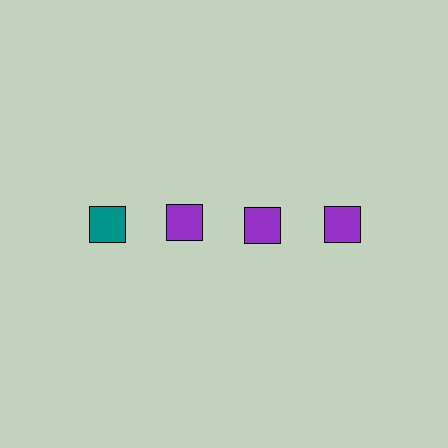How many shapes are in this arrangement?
There are 4 shapes arranged in a grid pattern.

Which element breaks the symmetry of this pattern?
The teal square in the top row, leftmost column breaks the symmetry. All other shapes are purple squares.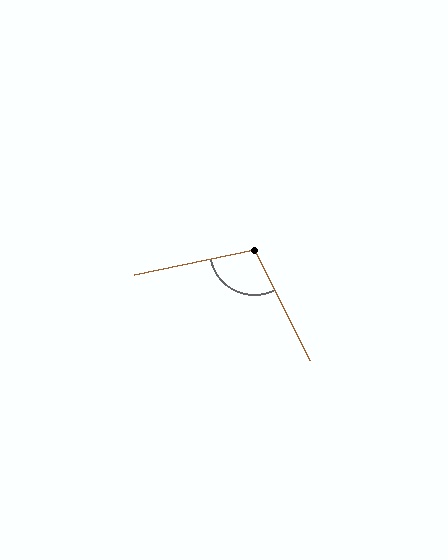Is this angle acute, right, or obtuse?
It is obtuse.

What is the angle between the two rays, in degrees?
Approximately 105 degrees.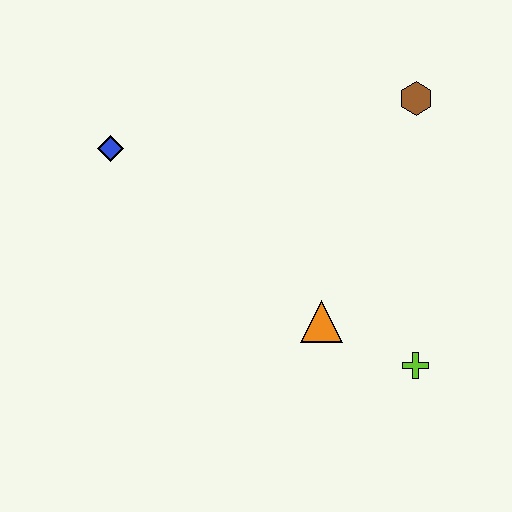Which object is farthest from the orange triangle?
The blue diamond is farthest from the orange triangle.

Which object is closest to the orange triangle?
The lime cross is closest to the orange triangle.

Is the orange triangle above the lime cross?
Yes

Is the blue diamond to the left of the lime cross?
Yes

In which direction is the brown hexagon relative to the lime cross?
The brown hexagon is above the lime cross.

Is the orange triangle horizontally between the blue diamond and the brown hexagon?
Yes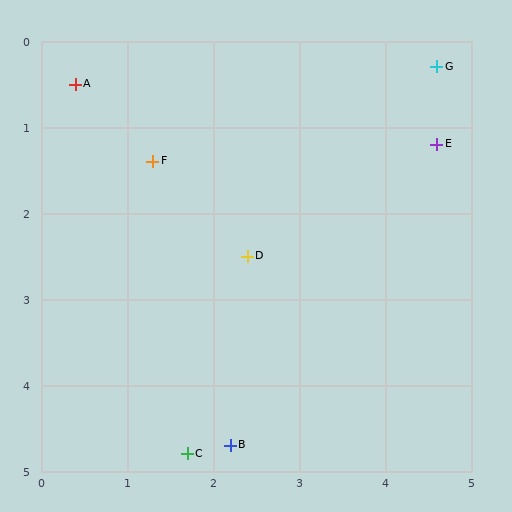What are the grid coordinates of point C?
Point C is at approximately (1.7, 4.8).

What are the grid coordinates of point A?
Point A is at approximately (0.4, 0.5).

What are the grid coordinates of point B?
Point B is at approximately (2.2, 4.7).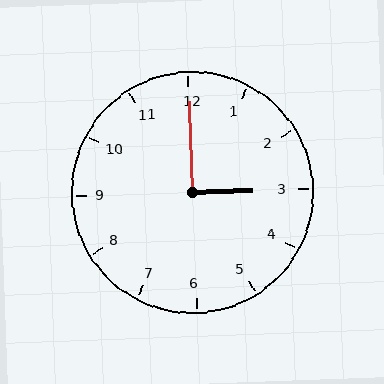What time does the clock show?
3:00.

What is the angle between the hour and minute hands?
Approximately 90 degrees.